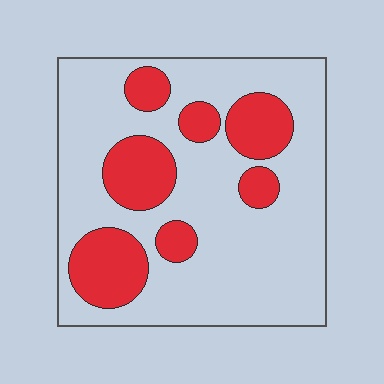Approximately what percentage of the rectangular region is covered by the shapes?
Approximately 25%.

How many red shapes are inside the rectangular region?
7.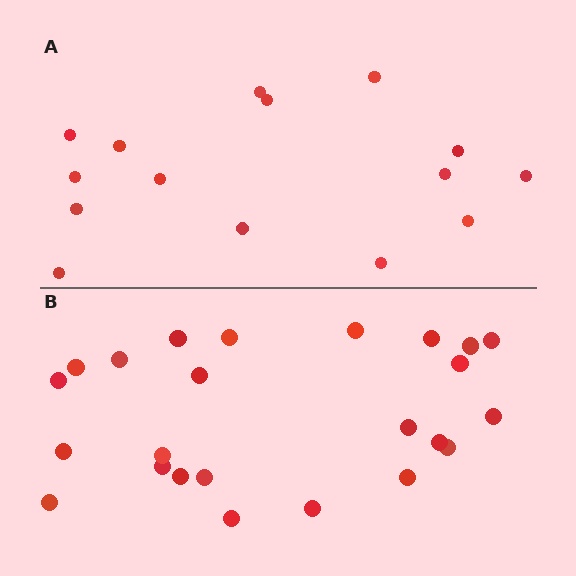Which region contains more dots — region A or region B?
Region B (the bottom region) has more dots.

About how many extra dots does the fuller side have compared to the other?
Region B has roughly 8 or so more dots than region A.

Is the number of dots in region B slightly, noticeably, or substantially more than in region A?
Region B has substantially more. The ratio is roughly 1.6 to 1.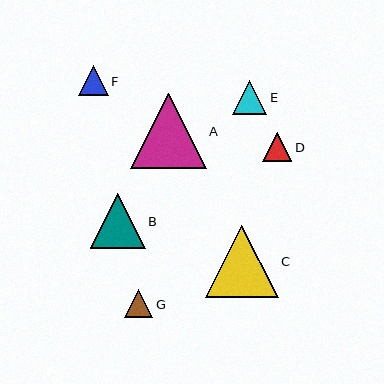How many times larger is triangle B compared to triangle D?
Triangle B is approximately 1.9 times the size of triangle D.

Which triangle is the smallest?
Triangle G is the smallest with a size of approximately 29 pixels.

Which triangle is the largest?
Triangle A is the largest with a size of approximately 75 pixels.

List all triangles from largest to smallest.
From largest to smallest: A, C, B, E, F, D, G.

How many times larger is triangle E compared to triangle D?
Triangle E is approximately 1.2 times the size of triangle D.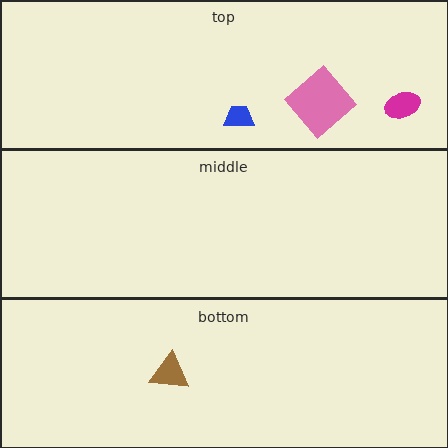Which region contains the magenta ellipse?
The top region.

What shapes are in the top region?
The pink diamond, the magenta ellipse, the blue trapezoid.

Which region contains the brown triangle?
The bottom region.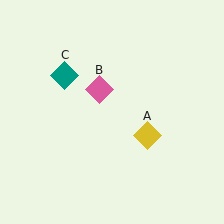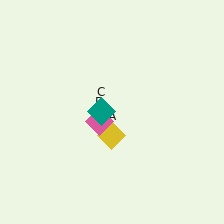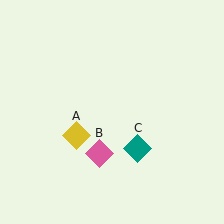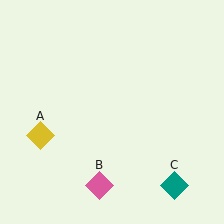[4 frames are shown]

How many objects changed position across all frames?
3 objects changed position: yellow diamond (object A), pink diamond (object B), teal diamond (object C).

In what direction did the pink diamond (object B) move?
The pink diamond (object B) moved down.